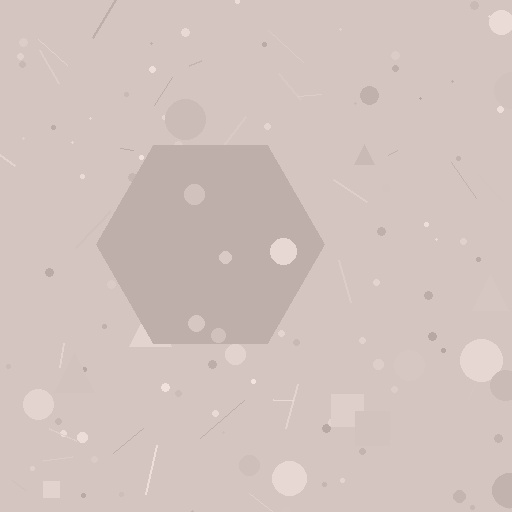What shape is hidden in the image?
A hexagon is hidden in the image.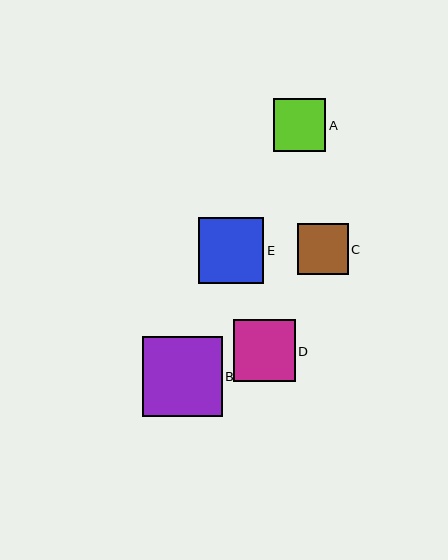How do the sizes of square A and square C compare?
Square A and square C are approximately the same size.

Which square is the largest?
Square B is the largest with a size of approximately 80 pixels.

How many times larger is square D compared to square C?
Square D is approximately 1.2 times the size of square C.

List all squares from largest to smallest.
From largest to smallest: B, E, D, A, C.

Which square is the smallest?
Square C is the smallest with a size of approximately 51 pixels.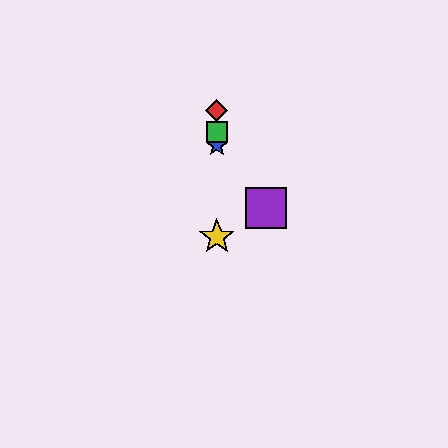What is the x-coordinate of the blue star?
The blue star is at x≈217.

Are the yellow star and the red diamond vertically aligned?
Yes, both are at x≈217.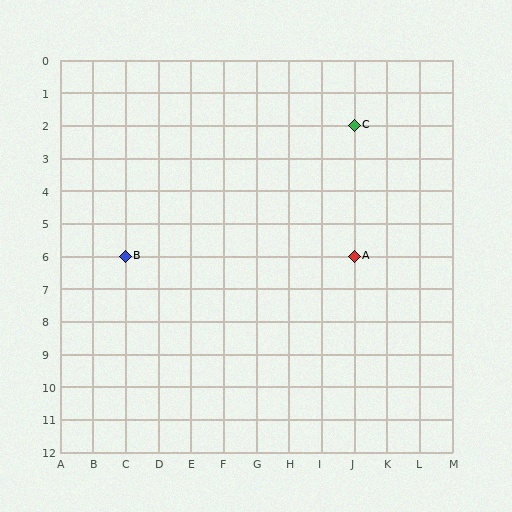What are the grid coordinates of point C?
Point C is at grid coordinates (J, 2).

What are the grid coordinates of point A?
Point A is at grid coordinates (J, 6).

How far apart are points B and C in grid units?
Points B and C are 7 columns and 4 rows apart (about 8.1 grid units diagonally).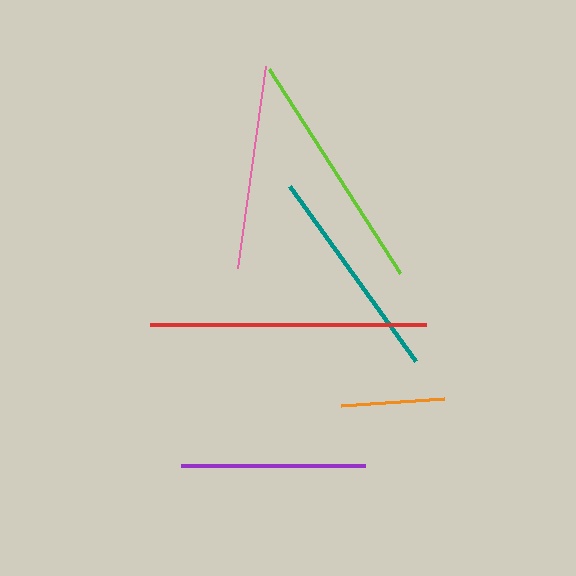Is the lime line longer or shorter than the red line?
The red line is longer than the lime line.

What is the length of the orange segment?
The orange segment is approximately 104 pixels long.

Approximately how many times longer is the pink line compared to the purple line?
The pink line is approximately 1.1 times the length of the purple line.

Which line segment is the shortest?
The orange line is the shortest at approximately 104 pixels.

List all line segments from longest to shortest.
From longest to shortest: red, lime, teal, pink, purple, orange.